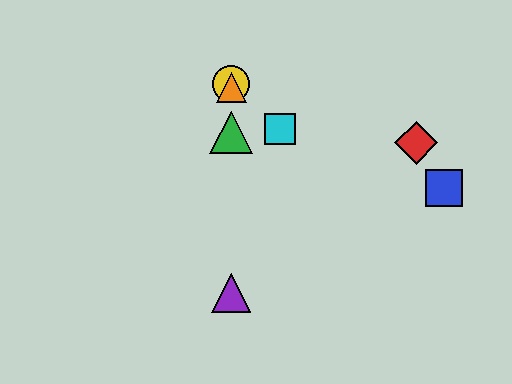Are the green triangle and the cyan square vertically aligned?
No, the green triangle is at x≈231 and the cyan square is at x≈280.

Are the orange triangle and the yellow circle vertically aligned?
Yes, both are at x≈231.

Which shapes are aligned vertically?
The green triangle, the yellow circle, the purple triangle, the orange triangle are aligned vertically.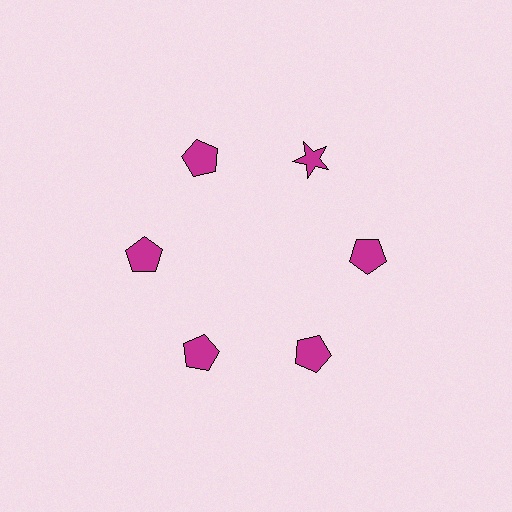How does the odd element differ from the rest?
It has a different shape: star instead of pentagon.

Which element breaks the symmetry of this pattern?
The magenta star at roughly the 1 o'clock position breaks the symmetry. All other shapes are magenta pentagons.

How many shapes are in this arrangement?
There are 6 shapes arranged in a ring pattern.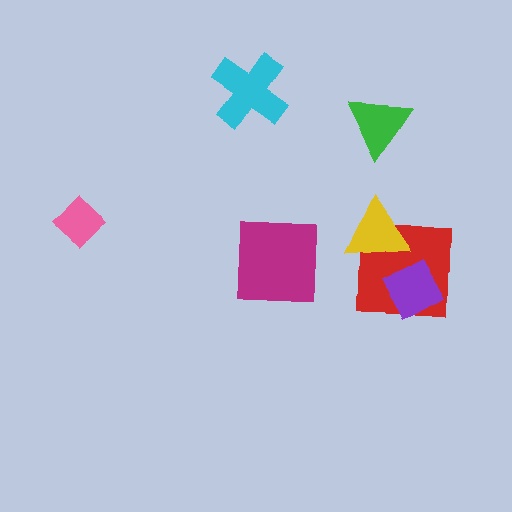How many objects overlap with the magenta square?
0 objects overlap with the magenta square.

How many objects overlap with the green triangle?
0 objects overlap with the green triangle.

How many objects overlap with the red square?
2 objects overlap with the red square.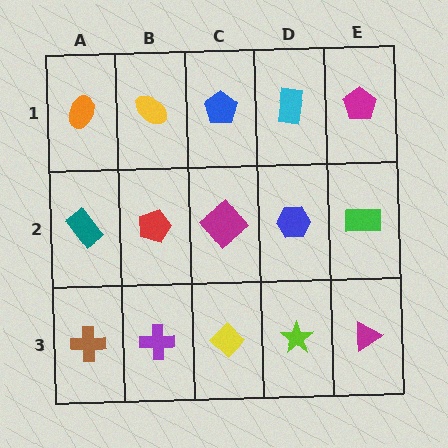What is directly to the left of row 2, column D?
A magenta diamond.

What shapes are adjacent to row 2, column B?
A yellow ellipse (row 1, column B), a purple cross (row 3, column B), a teal rectangle (row 2, column A), a magenta diamond (row 2, column C).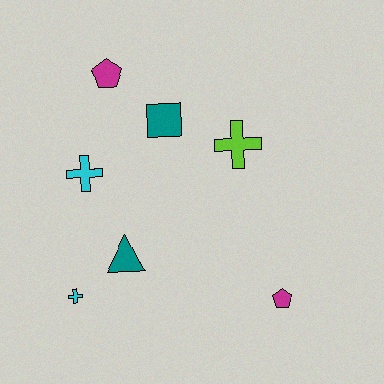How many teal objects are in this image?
There are 2 teal objects.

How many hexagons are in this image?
There are no hexagons.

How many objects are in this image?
There are 7 objects.